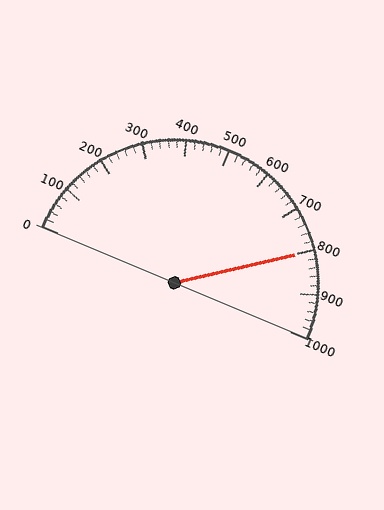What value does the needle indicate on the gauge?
The needle indicates approximately 800.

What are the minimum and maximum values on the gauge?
The gauge ranges from 0 to 1000.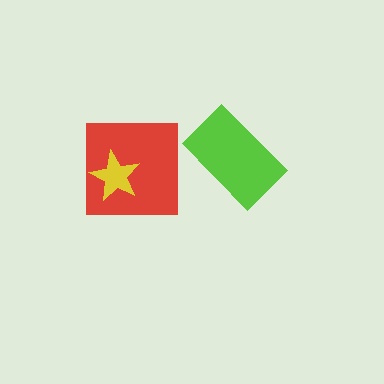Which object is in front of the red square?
The yellow star is in front of the red square.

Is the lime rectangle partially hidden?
No, no other shape covers it.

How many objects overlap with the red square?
1 object overlaps with the red square.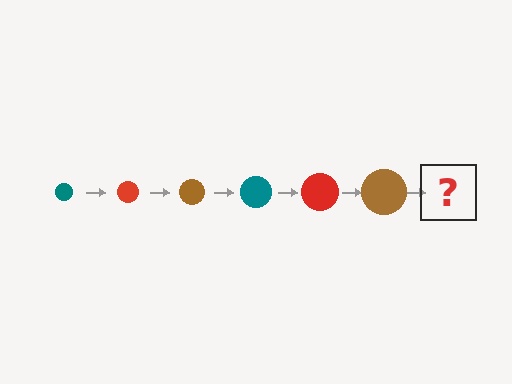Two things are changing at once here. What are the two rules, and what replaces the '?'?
The two rules are that the circle grows larger each step and the color cycles through teal, red, and brown. The '?' should be a teal circle, larger than the previous one.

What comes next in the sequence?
The next element should be a teal circle, larger than the previous one.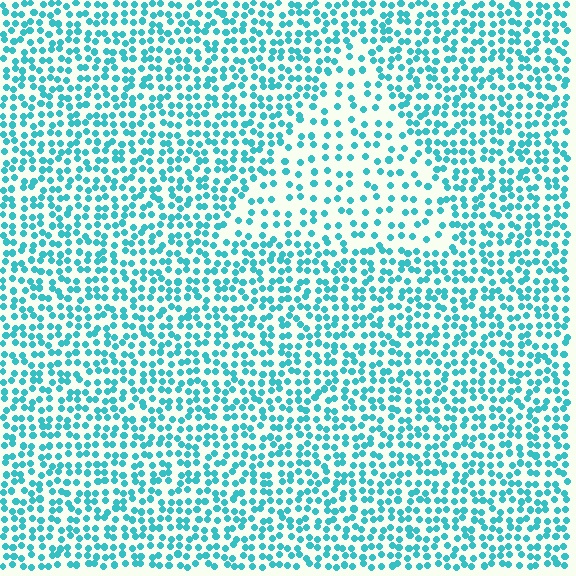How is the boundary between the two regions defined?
The boundary is defined by a change in element density (approximately 1.9x ratio). All elements are the same color, size, and shape.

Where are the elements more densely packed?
The elements are more densely packed outside the triangle boundary.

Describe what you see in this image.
The image contains small cyan elements arranged at two different densities. A triangle-shaped region is visible where the elements are less densely packed than the surrounding area.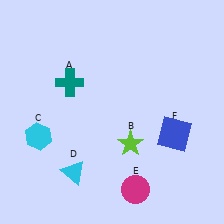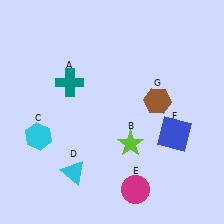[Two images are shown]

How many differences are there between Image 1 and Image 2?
There is 1 difference between the two images.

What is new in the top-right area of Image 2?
A brown hexagon (G) was added in the top-right area of Image 2.